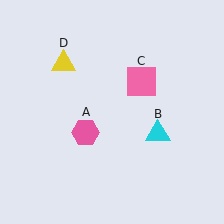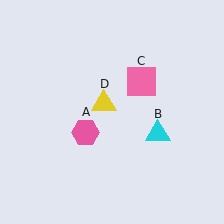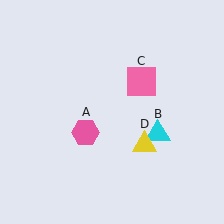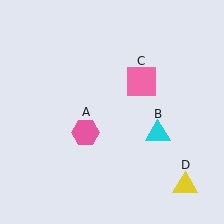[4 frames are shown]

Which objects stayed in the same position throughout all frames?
Pink hexagon (object A) and cyan triangle (object B) and pink square (object C) remained stationary.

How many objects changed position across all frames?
1 object changed position: yellow triangle (object D).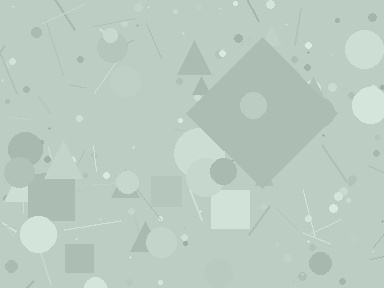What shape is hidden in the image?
A diamond is hidden in the image.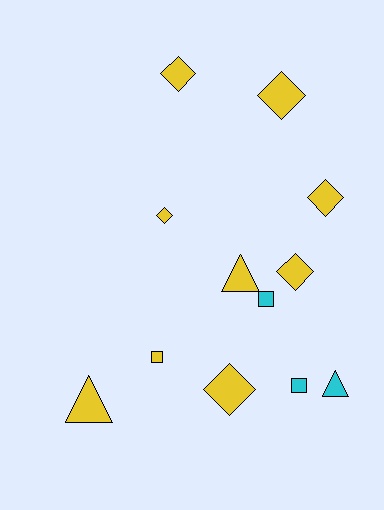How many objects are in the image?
There are 12 objects.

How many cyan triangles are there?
There is 1 cyan triangle.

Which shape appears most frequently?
Diamond, with 6 objects.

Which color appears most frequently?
Yellow, with 9 objects.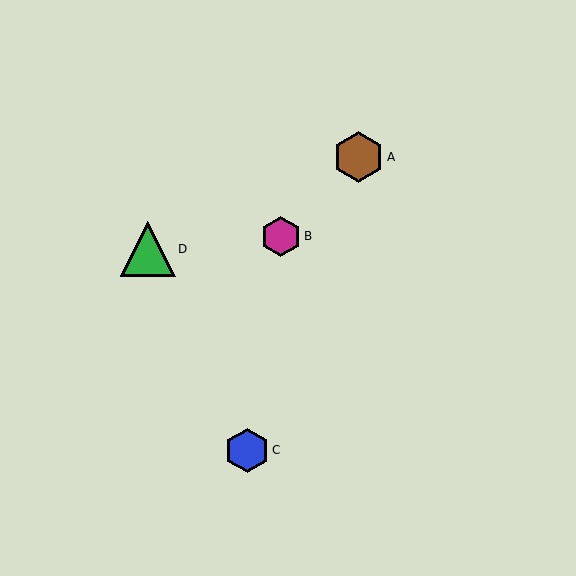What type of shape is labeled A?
Shape A is a brown hexagon.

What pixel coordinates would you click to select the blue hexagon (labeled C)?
Click at (247, 450) to select the blue hexagon C.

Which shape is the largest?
The green triangle (labeled D) is the largest.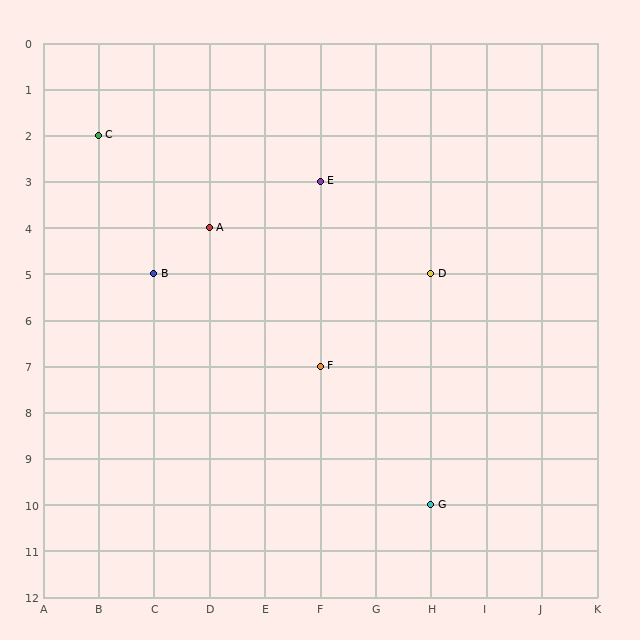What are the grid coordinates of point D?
Point D is at grid coordinates (H, 5).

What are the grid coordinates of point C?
Point C is at grid coordinates (B, 2).